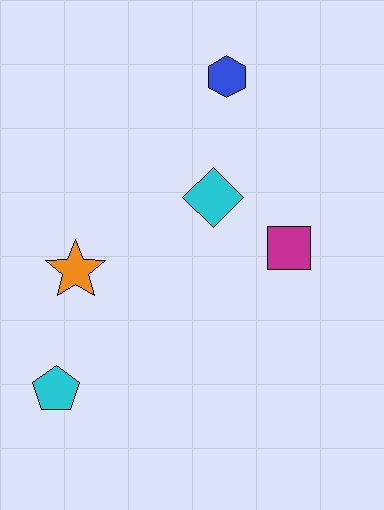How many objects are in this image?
There are 5 objects.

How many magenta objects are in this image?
There is 1 magenta object.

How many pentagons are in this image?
There is 1 pentagon.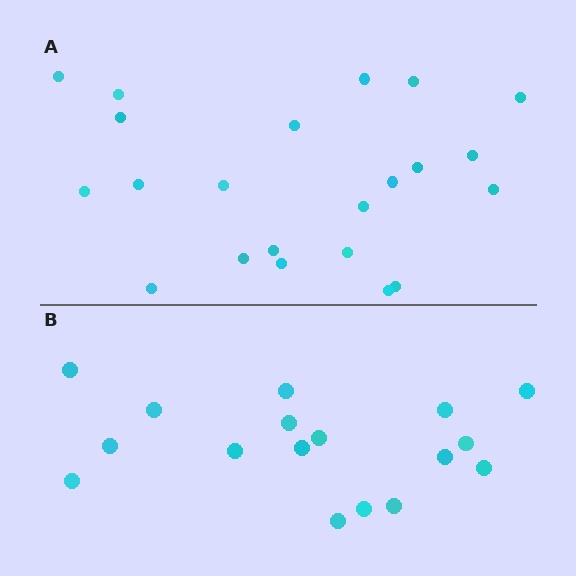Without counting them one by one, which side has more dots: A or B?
Region A (the top region) has more dots.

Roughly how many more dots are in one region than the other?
Region A has about 5 more dots than region B.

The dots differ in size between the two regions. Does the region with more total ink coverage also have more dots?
No. Region B has more total ink coverage because its dots are larger, but region A actually contains more individual dots. Total area can be misleading — the number of items is what matters here.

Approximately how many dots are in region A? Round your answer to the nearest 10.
About 20 dots. (The exact count is 22, which rounds to 20.)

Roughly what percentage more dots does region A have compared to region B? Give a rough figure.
About 30% more.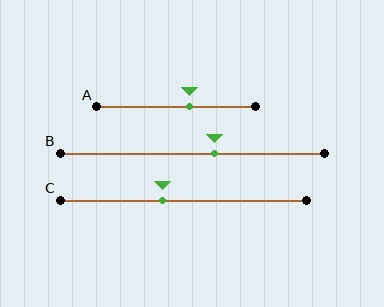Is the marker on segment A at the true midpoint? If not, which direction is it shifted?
No, the marker on segment A is shifted to the right by about 9% of the segment length.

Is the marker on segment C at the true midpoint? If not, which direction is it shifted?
No, the marker on segment C is shifted to the left by about 9% of the segment length.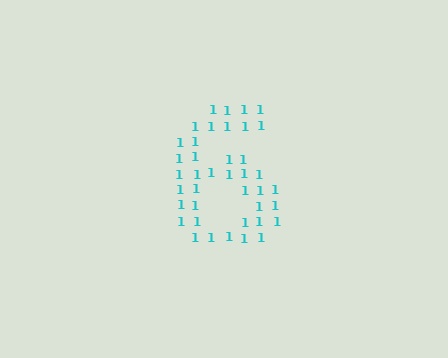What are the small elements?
The small elements are digit 1's.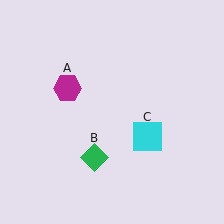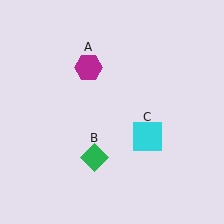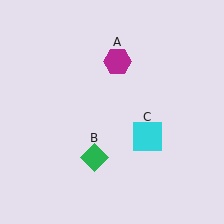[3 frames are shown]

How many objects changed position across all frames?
1 object changed position: magenta hexagon (object A).